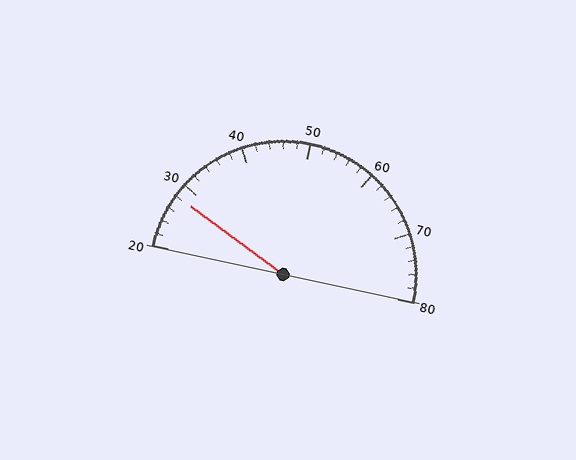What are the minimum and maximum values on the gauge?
The gauge ranges from 20 to 80.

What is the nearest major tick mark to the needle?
The nearest major tick mark is 30.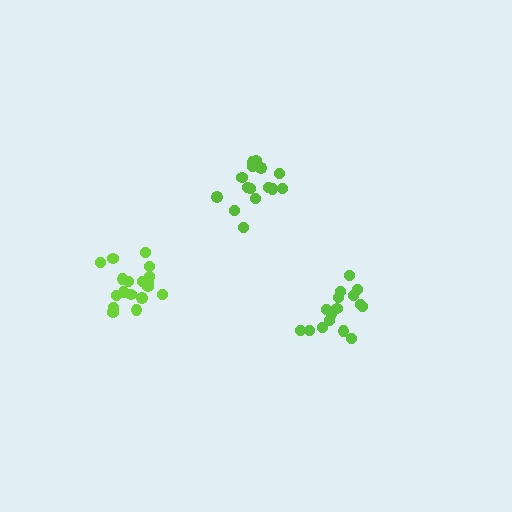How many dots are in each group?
Group 1: 15 dots, Group 2: 16 dots, Group 3: 19 dots (50 total).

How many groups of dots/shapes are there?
There are 3 groups.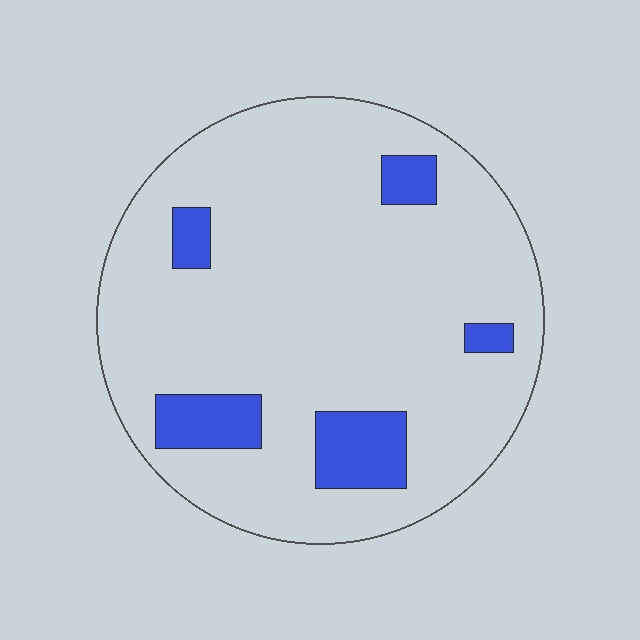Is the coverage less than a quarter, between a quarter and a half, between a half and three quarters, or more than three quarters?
Less than a quarter.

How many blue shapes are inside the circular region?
5.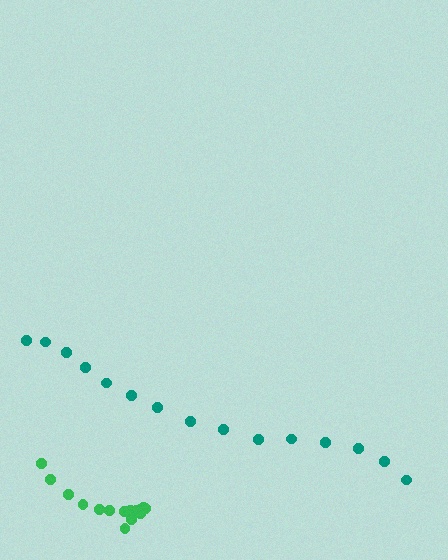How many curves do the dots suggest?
There are 2 distinct paths.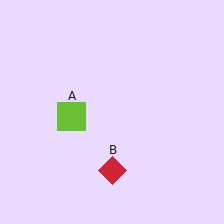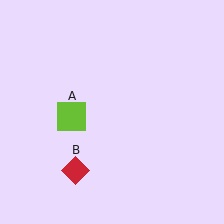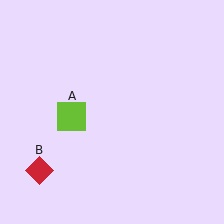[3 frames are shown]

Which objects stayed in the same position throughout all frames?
Lime square (object A) remained stationary.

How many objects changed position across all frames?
1 object changed position: red diamond (object B).